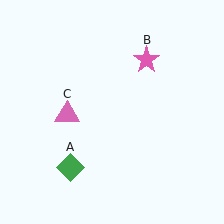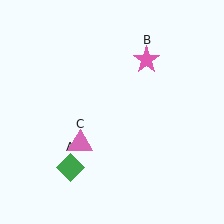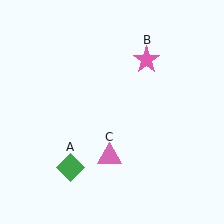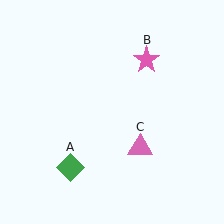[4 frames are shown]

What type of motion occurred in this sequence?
The pink triangle (object C) rotated counterclockwise around the center of the scene.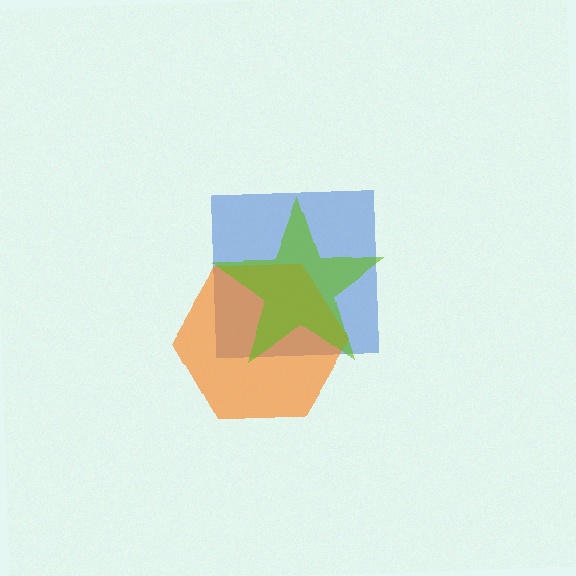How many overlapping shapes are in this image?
There are 3 overlapping shapes in the image.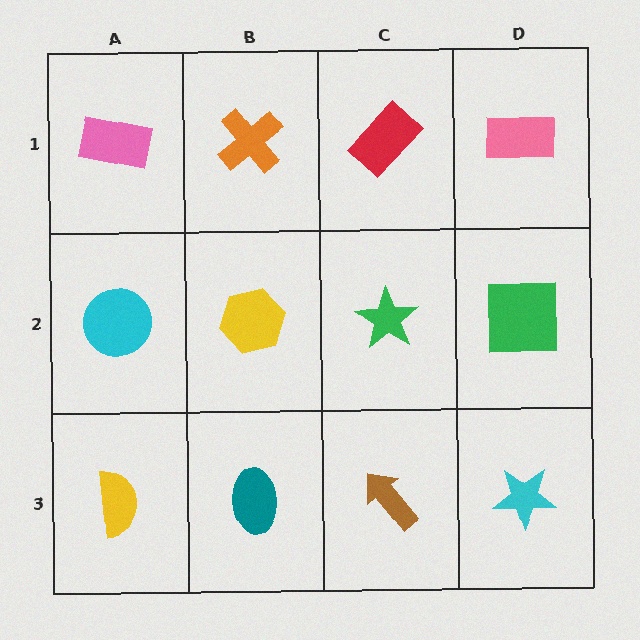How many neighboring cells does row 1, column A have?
2.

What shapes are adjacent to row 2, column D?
A pink rectangle (row 1, column D), a cyan star (row 3, column D), a green star (row 2, column C).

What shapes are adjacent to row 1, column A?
A cyan circle (row 2, column A), an orange cross (row 1, column B).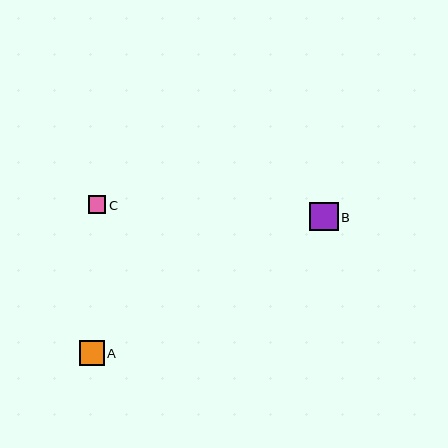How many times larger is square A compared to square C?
Square A is approximately 1.4 times the size of square C.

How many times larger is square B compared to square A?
Square B is approximately 1.1 times the size of square A.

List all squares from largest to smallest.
From largest to smallest: B, A, C.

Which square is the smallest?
Square C is the smallest with a size of approximately 18 pixels.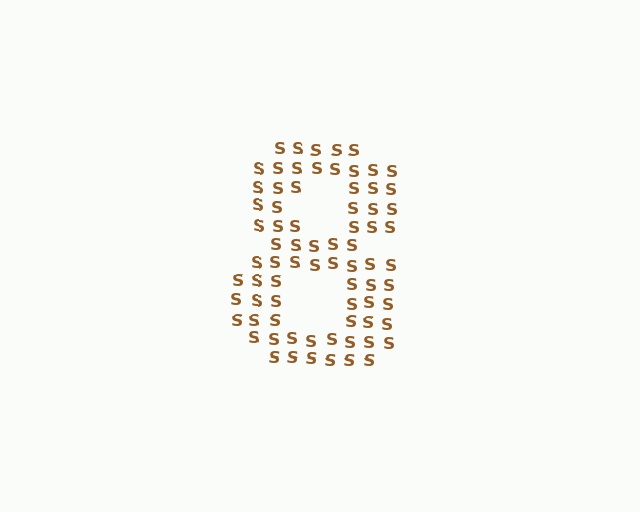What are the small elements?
The small elements are letter S's.